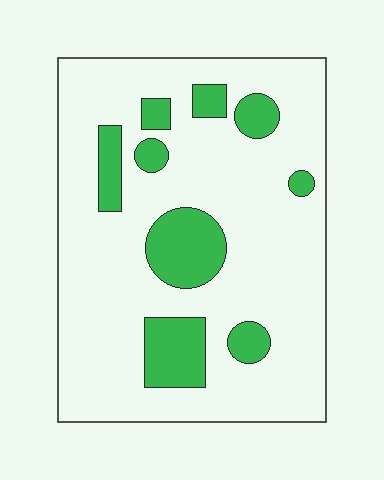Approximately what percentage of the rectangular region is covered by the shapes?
Approximately 20%.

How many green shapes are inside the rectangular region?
9.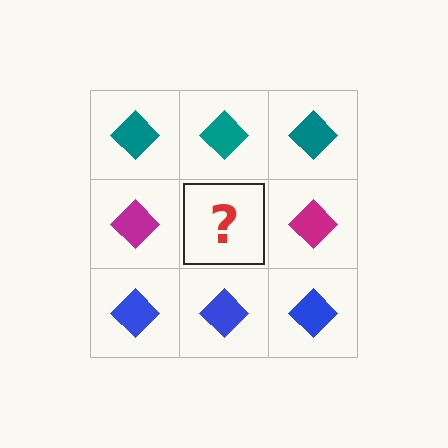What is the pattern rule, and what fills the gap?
The rule is that each row has a consistent color. The gap should be filled with a magenta diamond.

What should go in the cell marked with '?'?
The missing cell should contain a magenta diamond.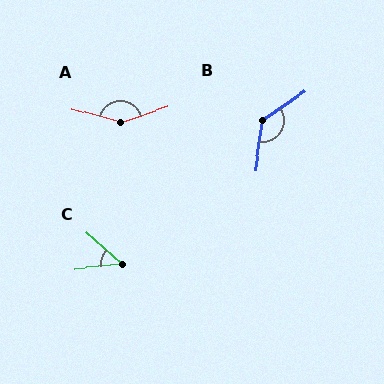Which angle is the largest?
A, at approximately 146 degrees.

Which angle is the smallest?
C, at approximately 48 degrees.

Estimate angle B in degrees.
Approximately 132 degrees.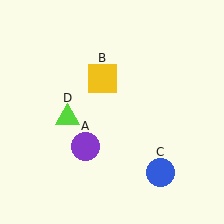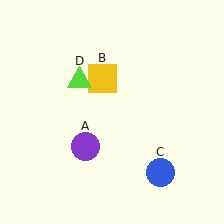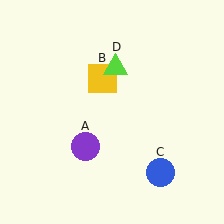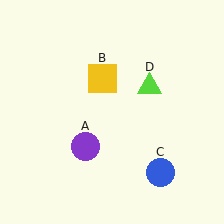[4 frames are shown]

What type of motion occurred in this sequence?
The lime triangle (object D) rotated clockwise around the center of the scene.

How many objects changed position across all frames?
1 object changed position: lime triangle (object D).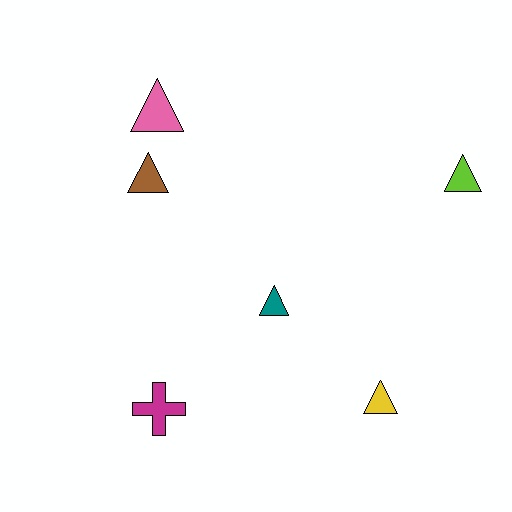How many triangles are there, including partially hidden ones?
There are 5 triangles.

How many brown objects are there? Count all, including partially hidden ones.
There is 1 brown object.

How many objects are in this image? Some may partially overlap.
There are 6 objects.